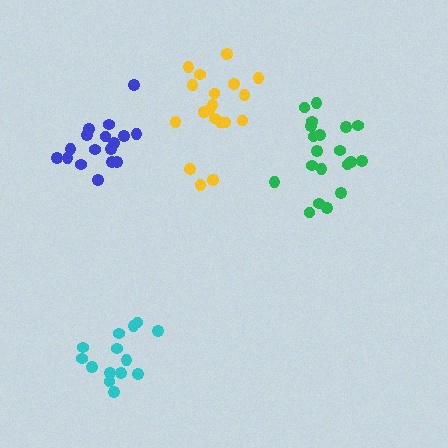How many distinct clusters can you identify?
There are 4 distinct clusters.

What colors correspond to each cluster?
The clusters are colored: cyan, green, blue, yellow.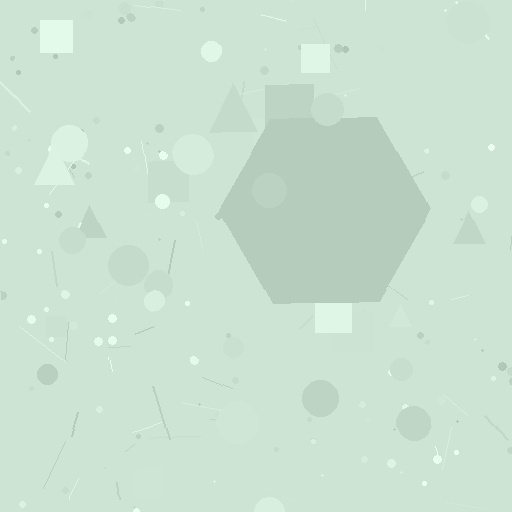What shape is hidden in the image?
A hexagon is hidden in the image.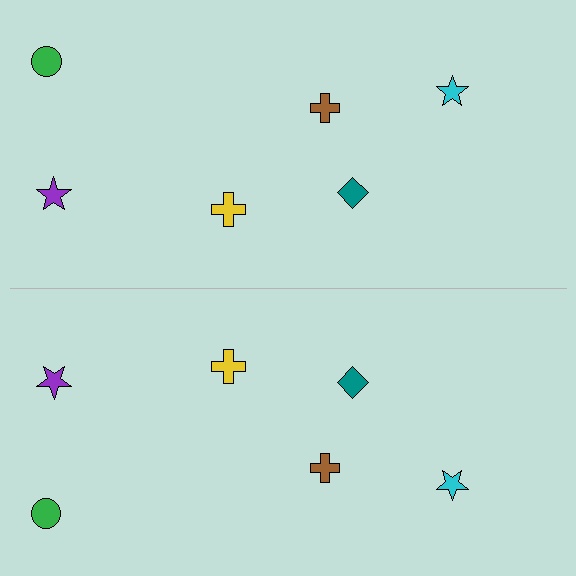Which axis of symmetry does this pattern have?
The pattern has a horizontal axis of symmetry running through the center of the image.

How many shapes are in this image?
There are 12 shapes in this image.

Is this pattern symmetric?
Yes, this pattern has bilateral (reflection) symmetry.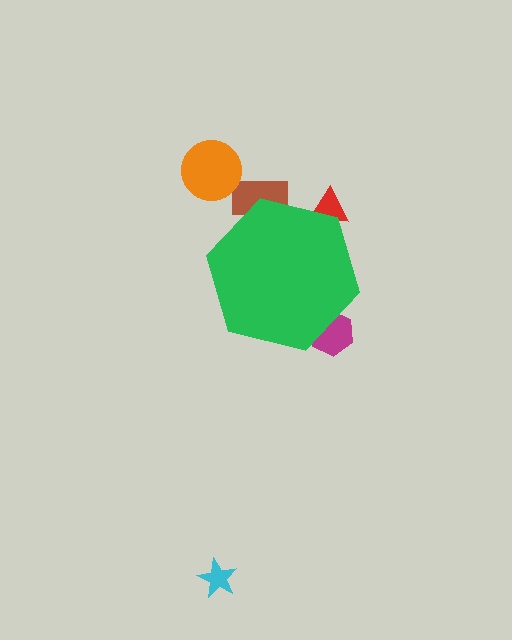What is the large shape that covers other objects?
A green hexagon.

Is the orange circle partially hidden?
No, the orange circle is fully visible.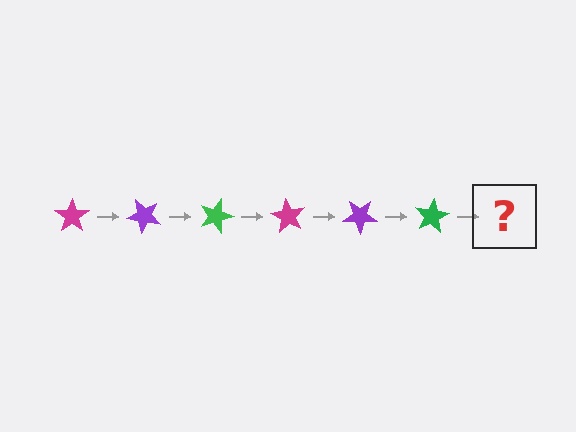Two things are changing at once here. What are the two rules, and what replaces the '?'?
The two rules are that it rotates 45 degrees each step and the color cycles through magenta, purple, and green. The '?' should be a magenta star, rotated 270 degrees from the start.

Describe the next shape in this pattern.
It should be a magenta star, rotated 270 degrees from the start.